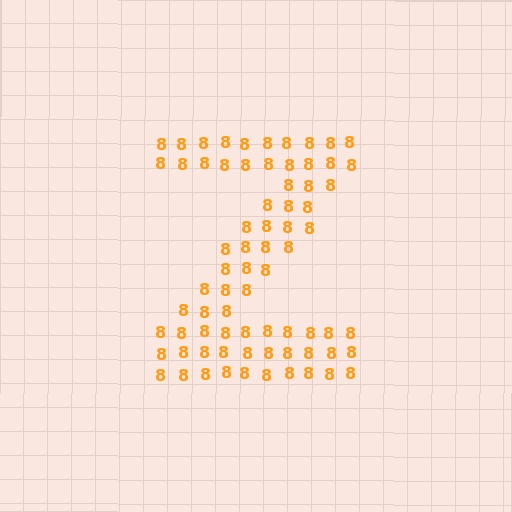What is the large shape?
The large shape is the letter Z.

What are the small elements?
The small elements are digit 8's.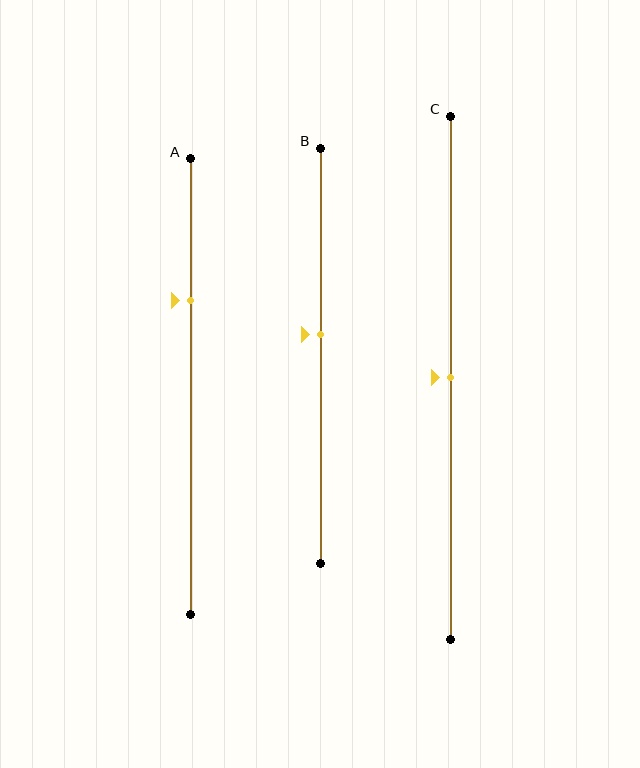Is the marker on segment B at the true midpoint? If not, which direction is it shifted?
No, the marker on segment B is shifted upward by about 5% of the segment length.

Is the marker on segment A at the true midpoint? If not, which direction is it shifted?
No, the marker on segment A is shifted upward by about 19% of the segment length.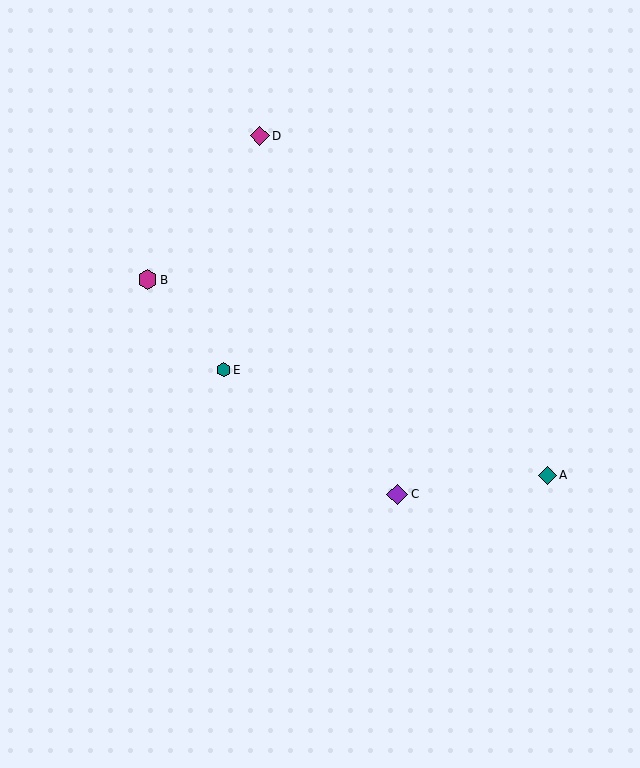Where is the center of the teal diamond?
The center of the teal diamond is at (547, 475).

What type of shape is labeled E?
Shape E is a teal hexagon.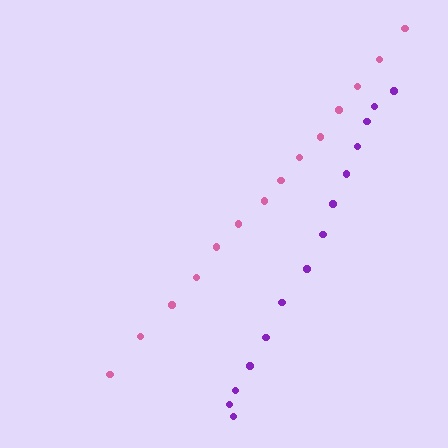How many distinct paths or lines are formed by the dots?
There are 2 distinct paths.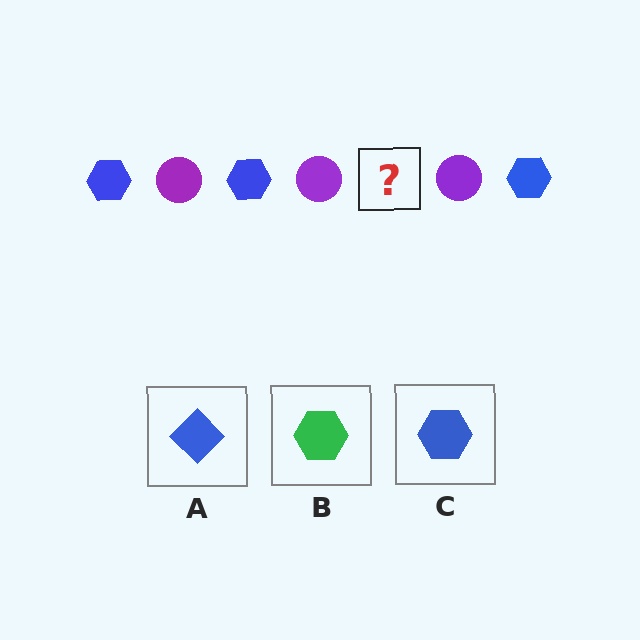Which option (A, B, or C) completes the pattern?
C.